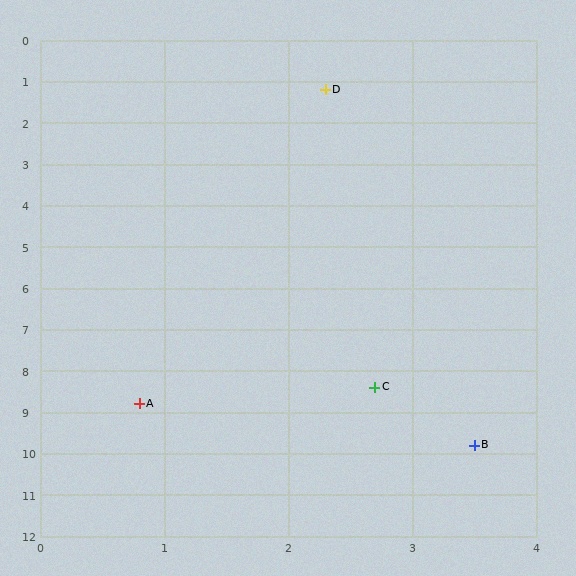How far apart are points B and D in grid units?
Points B and D are about 8.7 grid units apart.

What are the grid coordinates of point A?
Point A is at approximately (0.8, 8.8).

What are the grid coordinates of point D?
Point D is at approximately (2.3, 1.2).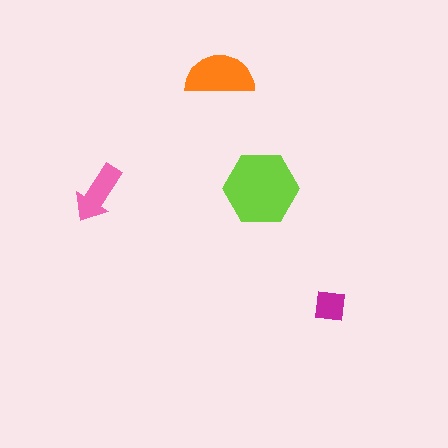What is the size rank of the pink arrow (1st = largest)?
3rd.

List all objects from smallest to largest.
The magenta square, the pink arrow, the orange semicircle, the lime hexagon.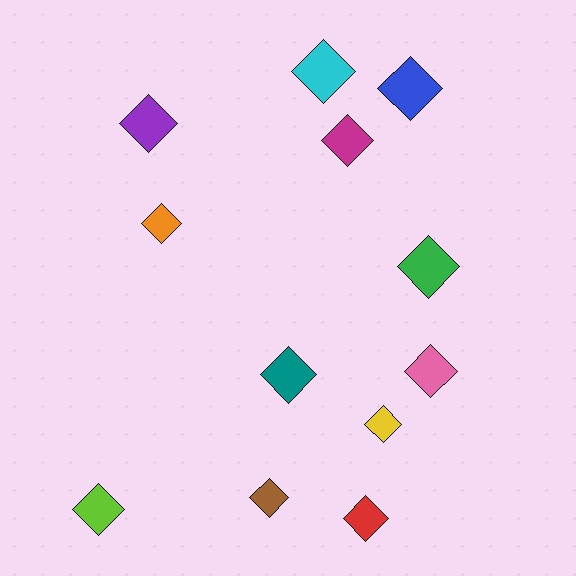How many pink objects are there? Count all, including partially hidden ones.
There is 1 pink object.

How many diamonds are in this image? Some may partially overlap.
There are 12 diamonds.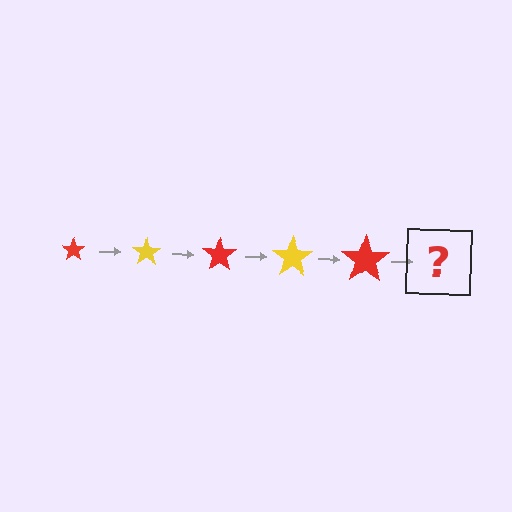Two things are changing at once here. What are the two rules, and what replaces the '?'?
The two rules are that the star grows larger each step and the color cycles through red and yellow. The '?' should be a yellow star, larger than the previous one.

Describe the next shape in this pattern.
It should be a yellow star, larger than the previous one.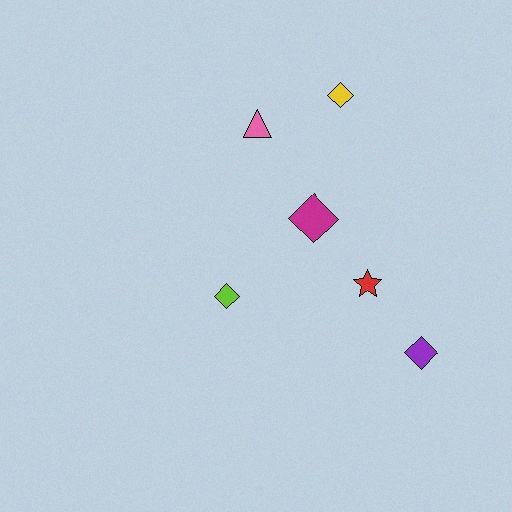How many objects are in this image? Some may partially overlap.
There are 6 objects.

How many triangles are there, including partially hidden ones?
There is 1 triangle.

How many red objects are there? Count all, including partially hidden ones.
There is 1 red object.